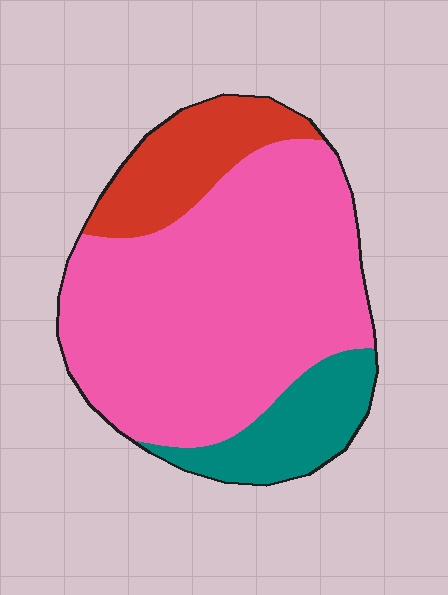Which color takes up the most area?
Pink, at roughly 70%.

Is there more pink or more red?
Pink.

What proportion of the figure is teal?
Teal covers around 15% of the figure.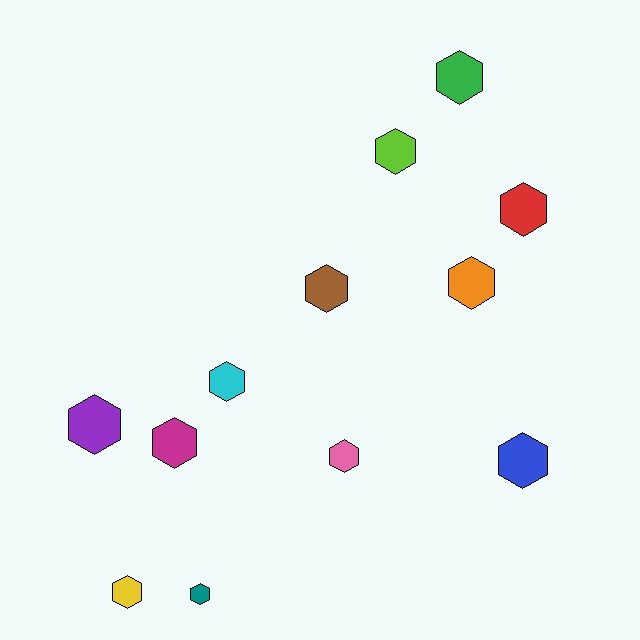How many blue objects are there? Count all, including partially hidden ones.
There is 1 blue object.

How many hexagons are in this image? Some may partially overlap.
There are 12 hexagons.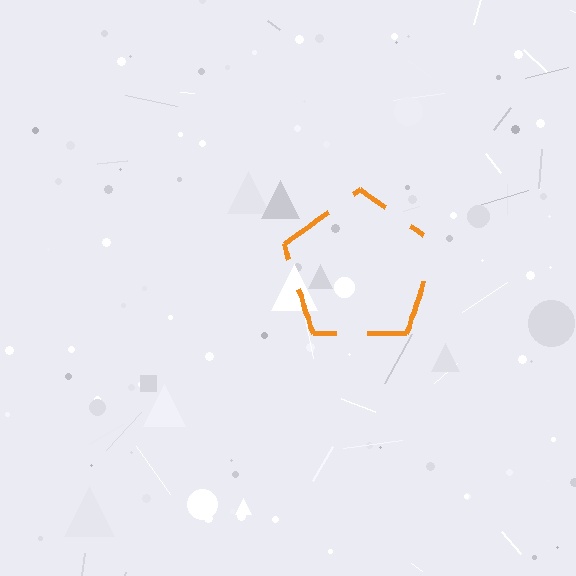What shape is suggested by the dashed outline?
The dashed outline suggests a pentagon.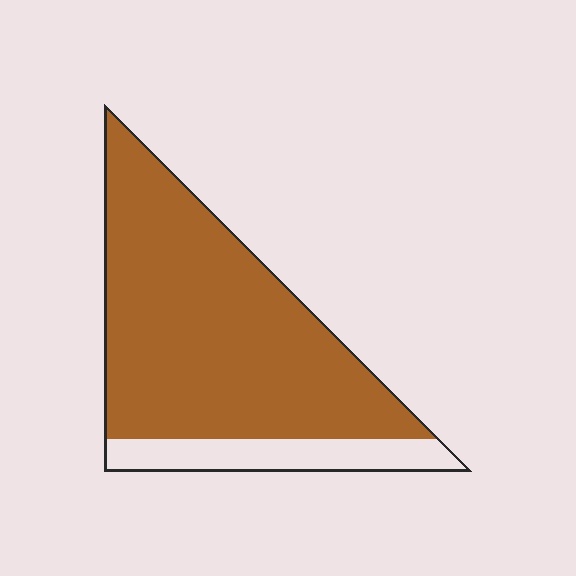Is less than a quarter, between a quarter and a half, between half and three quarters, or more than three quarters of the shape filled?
More than three quarters.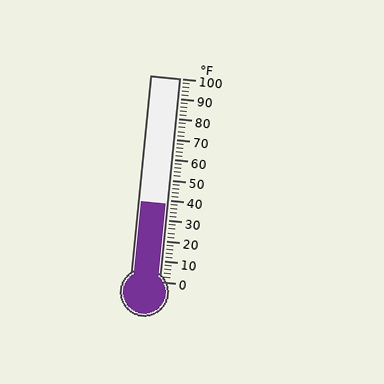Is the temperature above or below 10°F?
The temperature is above 10°F.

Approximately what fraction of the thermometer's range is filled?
The thermometer is filled to approximately 40% of its range.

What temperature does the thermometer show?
The thermometer shows approximately 38°F.